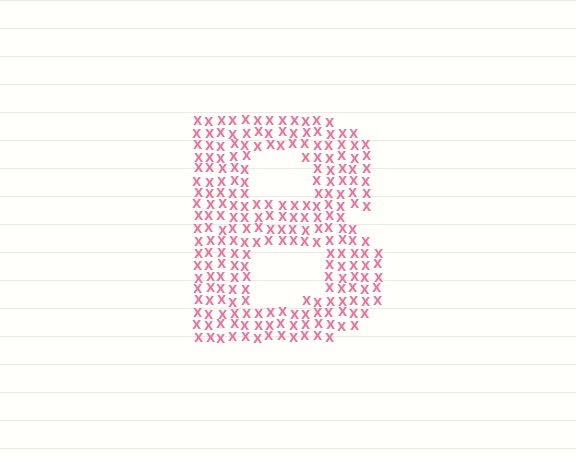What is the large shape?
The large shape is the letter B.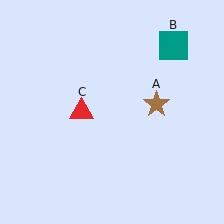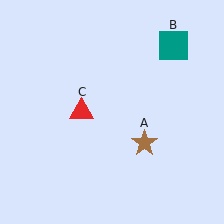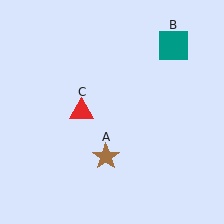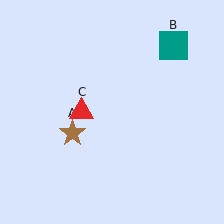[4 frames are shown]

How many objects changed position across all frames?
1 object changed position: brown star (object A).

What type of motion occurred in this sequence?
The brown star (object A) rotated clockwise around the center of the scene.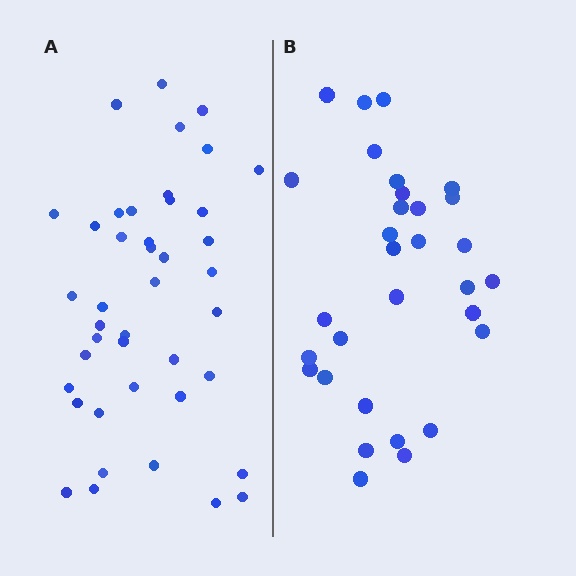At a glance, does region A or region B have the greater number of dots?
Region A (the left region) has more dots.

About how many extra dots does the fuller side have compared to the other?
Region A has roughly 12 or so more dots than region B.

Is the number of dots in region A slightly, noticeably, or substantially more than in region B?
Region A has noticeably more, but not dramatically so. The ratio is roughly 1.4 to 1.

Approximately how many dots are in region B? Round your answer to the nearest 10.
About 30 dots. (The exact count is 31, which rounds to 30.)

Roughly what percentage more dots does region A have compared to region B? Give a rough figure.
About 35% more.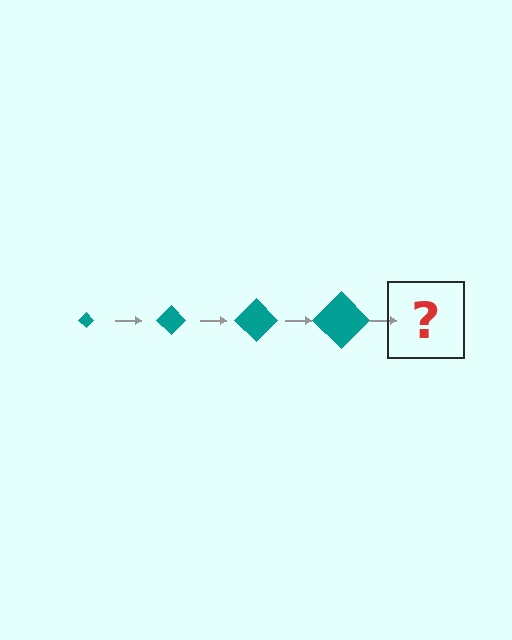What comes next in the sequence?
The next element should be a teal diamond, larger than the previous one.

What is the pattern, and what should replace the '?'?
The pattern is that the diamond gets progressively larger each step. The '?' should be a teal diamond, larger than the previous one.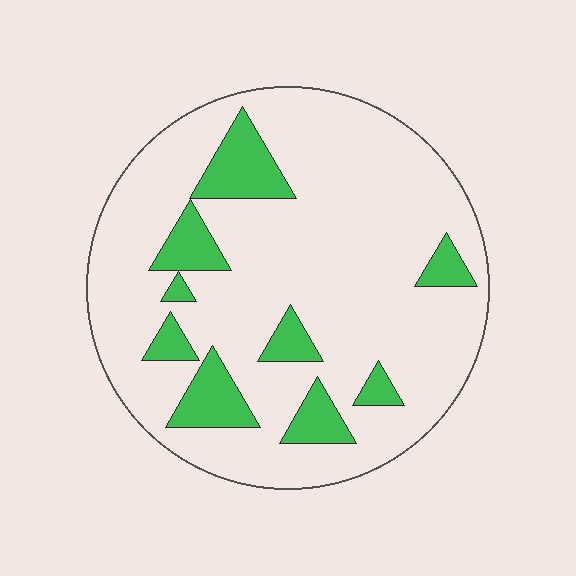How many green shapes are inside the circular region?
9.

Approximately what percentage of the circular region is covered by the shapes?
Approximately 15%.